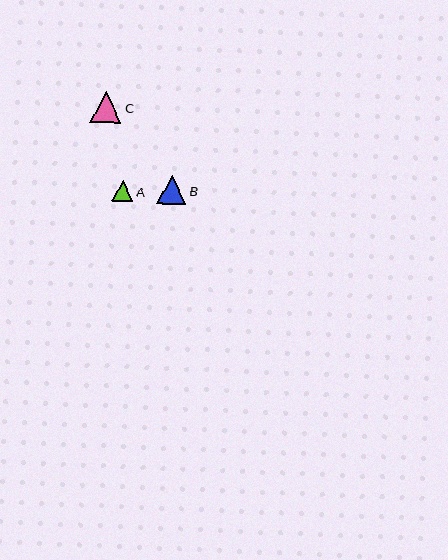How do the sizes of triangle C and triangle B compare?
Triangle C and triangle B are approximately the same size.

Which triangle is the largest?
Triangle C is the largest with a size of approximately 31 pixels.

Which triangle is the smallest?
Triangle A is the smallest with a size of approximately 21 pixels.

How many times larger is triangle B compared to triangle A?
Triangle B is approximately 1.4 times the size of triangle A.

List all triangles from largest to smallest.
From largest to smallest: C, B, A.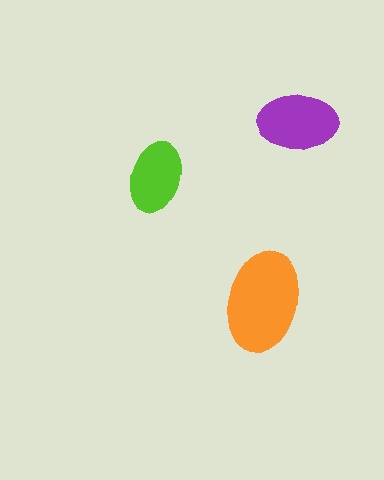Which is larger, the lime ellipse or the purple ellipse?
The purple one.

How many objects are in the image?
There are 3 objects in the image.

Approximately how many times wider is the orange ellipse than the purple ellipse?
About 1.5 times wider.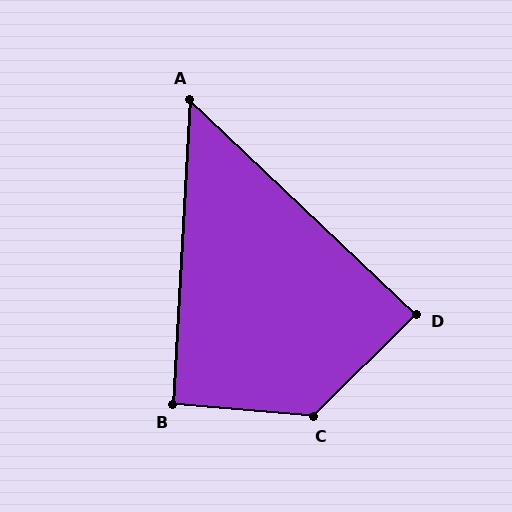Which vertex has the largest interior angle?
C, at approximately 130 degrees.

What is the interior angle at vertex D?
Approximately 88 degrees (approximately right).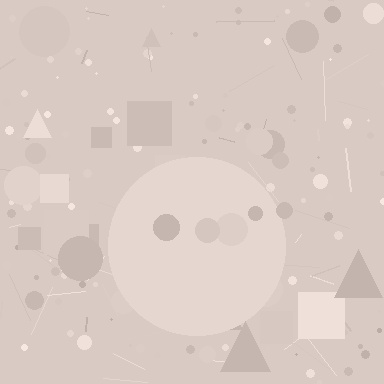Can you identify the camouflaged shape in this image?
The camouflaged shape is a circle.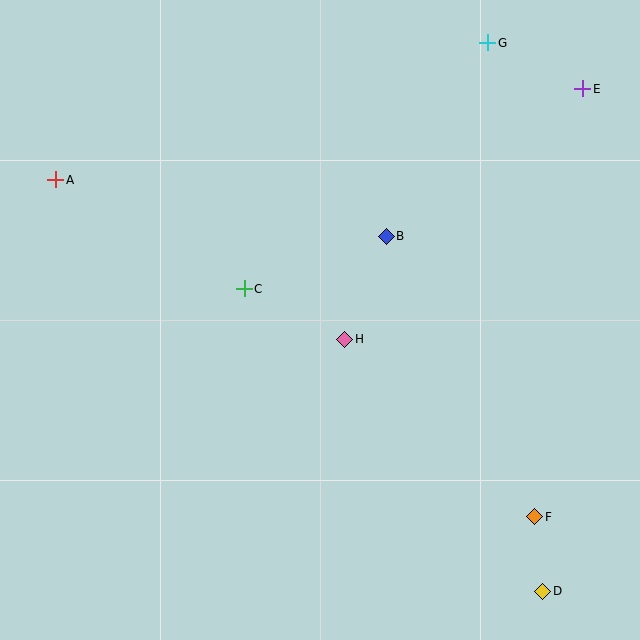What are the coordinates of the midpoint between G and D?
The midpoint between G and D is at (515, 317).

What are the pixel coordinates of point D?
Point D is at (543, 591).